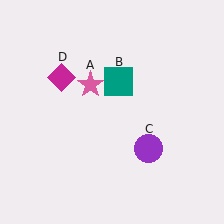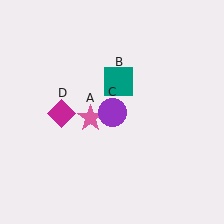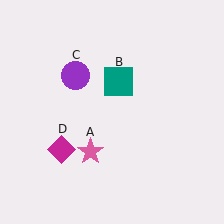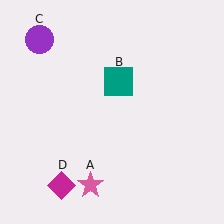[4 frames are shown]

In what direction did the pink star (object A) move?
The pink star (object A) moved down.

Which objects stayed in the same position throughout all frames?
Teal square (object B) remained stationary.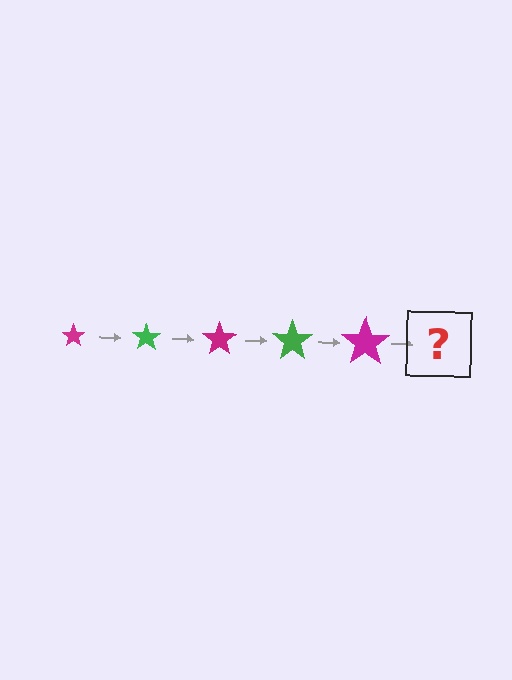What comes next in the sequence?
The next element should be a green star, larger than the previous one.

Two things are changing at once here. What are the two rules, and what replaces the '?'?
The two rules are that the star grows larger each step and the color cycles through magenta and green. The '?' should be a green star, larger than the previous one.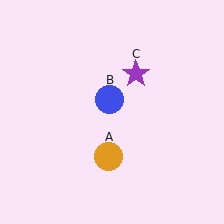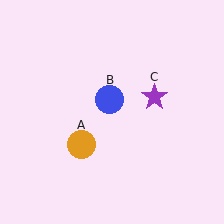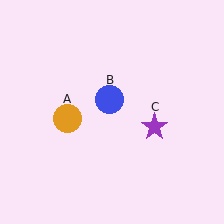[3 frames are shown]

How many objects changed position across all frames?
2 objects changed position: orange circle (object A), purple star (object C).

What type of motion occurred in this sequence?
The orange circle (object A), purple star (object C) rotated clockwise around the center of the scene.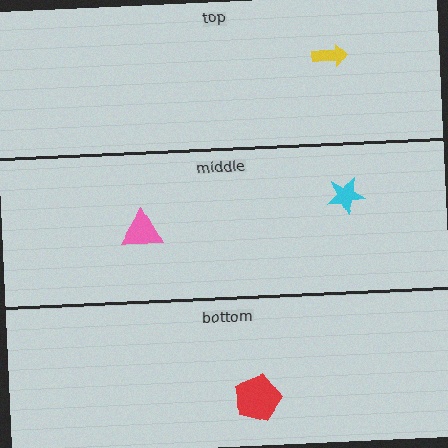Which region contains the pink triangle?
The middle region.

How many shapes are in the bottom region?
1.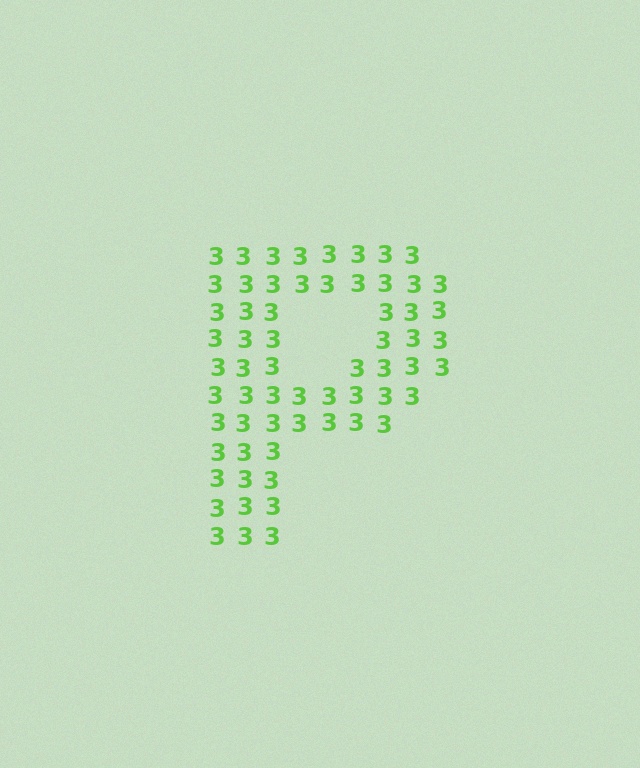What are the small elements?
The small elements are digit 3's.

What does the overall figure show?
The overall figure shows the letter P.